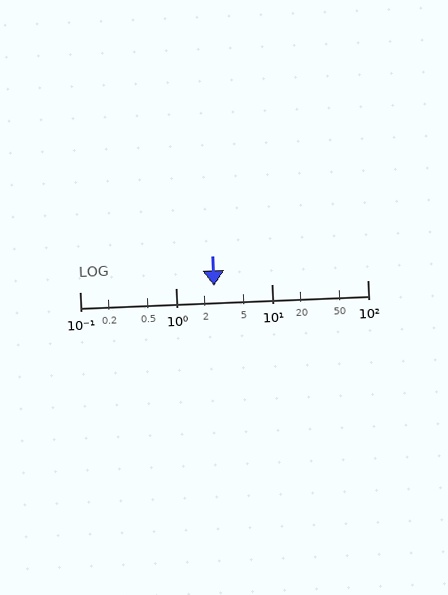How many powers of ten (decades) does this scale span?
The scale spans 3 decades, from 0.1 to 100.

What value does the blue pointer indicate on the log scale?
The pointer indicates approximately 2.5.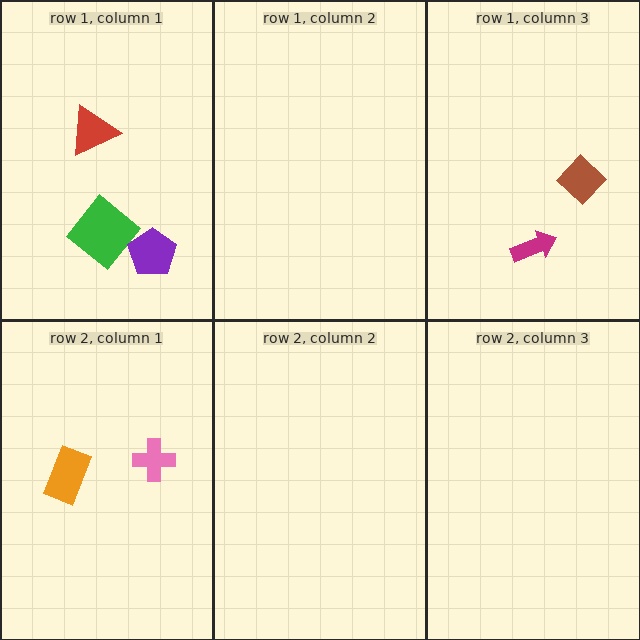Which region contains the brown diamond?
The row 1, column 3 region.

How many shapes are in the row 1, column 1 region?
3.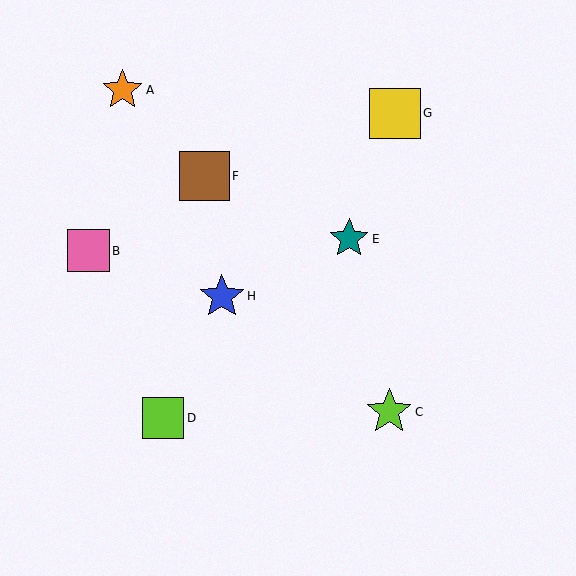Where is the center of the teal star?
The center of the teal star is at (349, 239).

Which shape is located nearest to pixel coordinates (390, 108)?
The yellow square (labeled G) at (395, 113) is nearest to that location.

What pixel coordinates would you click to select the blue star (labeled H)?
Click at (222, 296) to select the blue star H.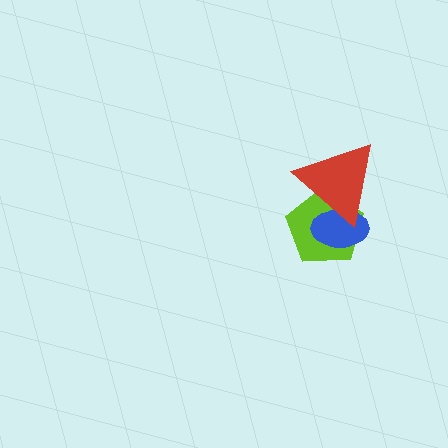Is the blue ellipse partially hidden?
Yes, it is partially covered by another shape.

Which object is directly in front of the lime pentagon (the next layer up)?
The blue ellipse is directly in front of the lime pentagon.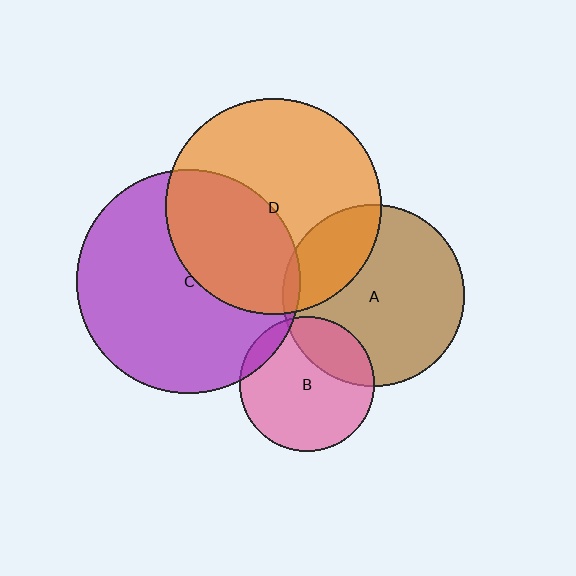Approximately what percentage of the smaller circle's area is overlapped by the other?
Approximately 25%.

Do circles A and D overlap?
Yes.